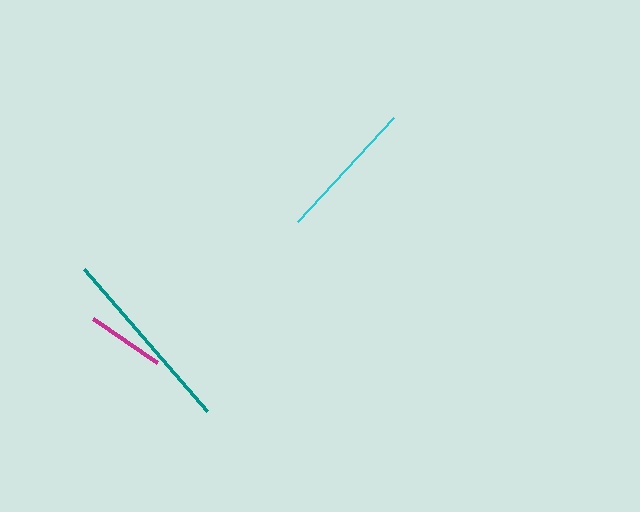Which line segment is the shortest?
The magenta line is the shortest at approximately 78 pixels.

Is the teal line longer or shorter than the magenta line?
The teal line is longer than the magenta line.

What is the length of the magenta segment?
The magenta segment is approximately 78 pixels long.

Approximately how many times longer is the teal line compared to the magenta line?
The teal line is approximately 2.4 times the length of the magenta line.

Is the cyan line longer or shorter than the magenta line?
The cyan line is longer than the magenta line.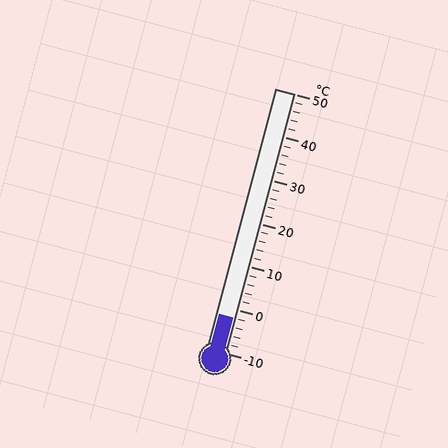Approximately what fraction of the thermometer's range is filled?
The thermometer is filled to approximately 15% of its range.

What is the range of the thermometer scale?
The thermometer scale ranges from -10°C to 50°C.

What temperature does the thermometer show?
The thermometer shows approximately -2°C.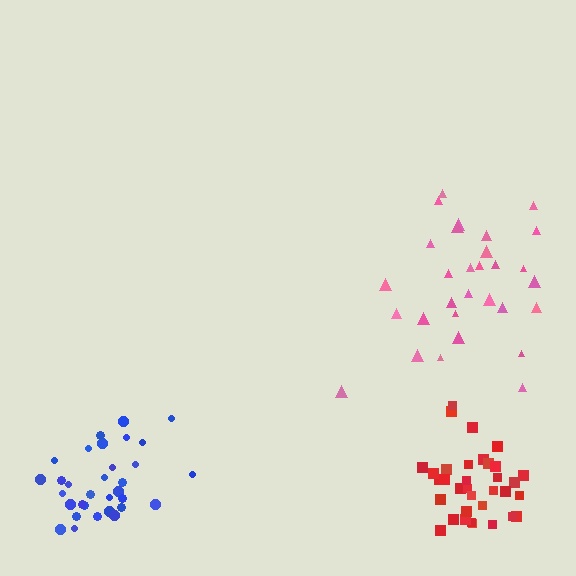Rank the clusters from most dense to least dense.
red, blue, pink.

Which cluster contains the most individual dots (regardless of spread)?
Red (34).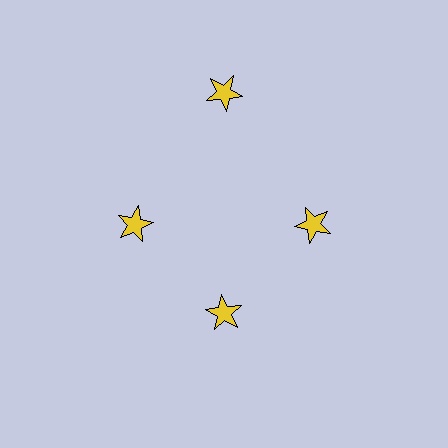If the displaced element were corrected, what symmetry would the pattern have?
It would have 4-fold rotational symmetry — the pattern would map onto itself every 90 degrees.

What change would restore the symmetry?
The symmetry would be restored by moving it inward, back onto the ring so that all 4 stars sit at equal angles and equal distance from the center.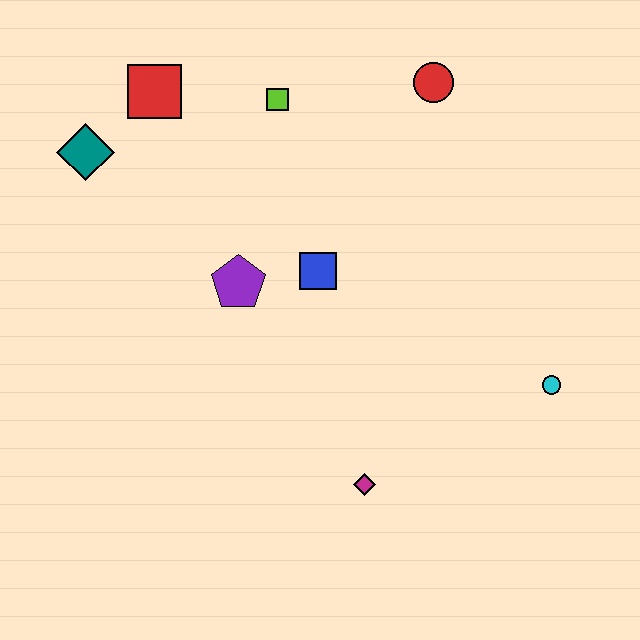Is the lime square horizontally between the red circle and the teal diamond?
Yes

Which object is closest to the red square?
The teal diamond is closest to the red square.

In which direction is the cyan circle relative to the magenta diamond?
The cyan circle is to the right of the magenta diamond.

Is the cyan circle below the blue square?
Yes